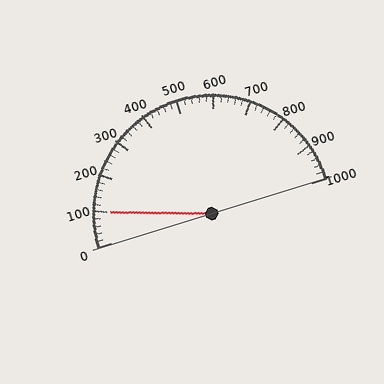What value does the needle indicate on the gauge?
The needle indicates approximately 100.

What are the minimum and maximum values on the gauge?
The gauge ranges from 0 to 1000.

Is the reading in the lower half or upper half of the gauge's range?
The reading is in the lower half of the range (0 to 1000).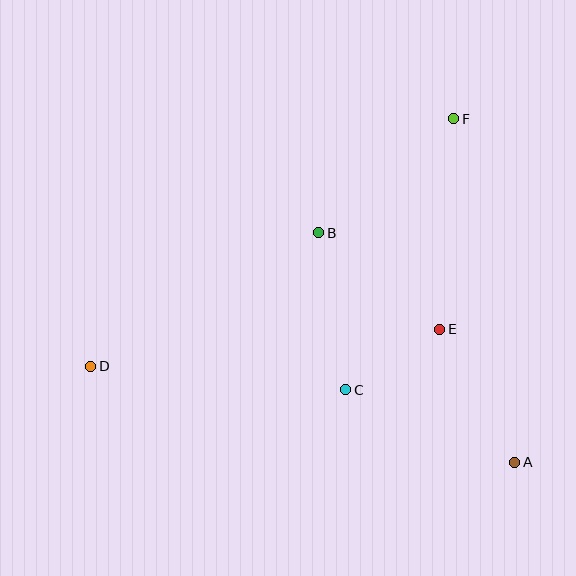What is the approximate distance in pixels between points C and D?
The distance between C and D is approximately 257 pixels.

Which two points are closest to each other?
Points C and E are closest to each other.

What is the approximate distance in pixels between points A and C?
The distance between A and C is approximately 184 pixels.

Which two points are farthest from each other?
Points D and F are farthest from each other.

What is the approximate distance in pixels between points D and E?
The distance between D and E is approximately 351 pixels.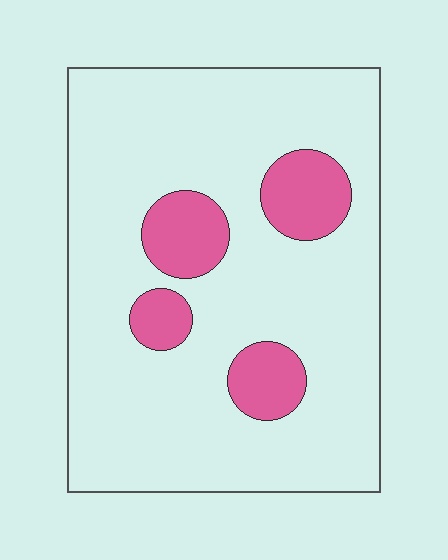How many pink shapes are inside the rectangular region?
4.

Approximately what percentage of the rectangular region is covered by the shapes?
Approximately 15%.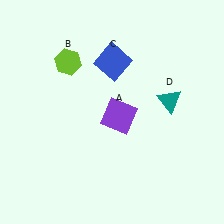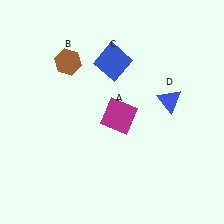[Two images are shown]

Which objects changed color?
A changed from purple to magenta. B changed from lime to brown. D changed from teal to blue.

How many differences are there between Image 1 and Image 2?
There are 3 differences between the two images.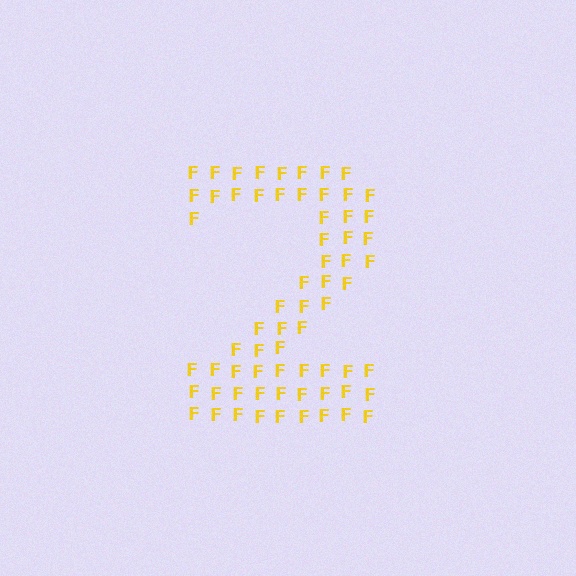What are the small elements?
The small elements are letter F's.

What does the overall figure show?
The overall figure shows the digit 2.